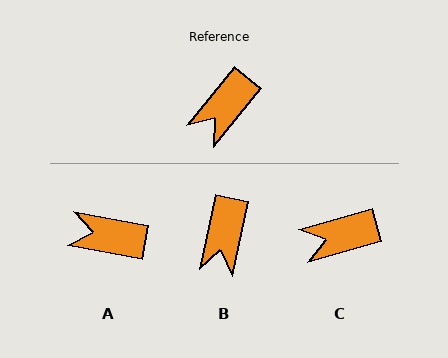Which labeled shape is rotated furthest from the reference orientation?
A, about 61 degrees away.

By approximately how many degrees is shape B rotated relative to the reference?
Approximately 27 degrees counter-clockwise.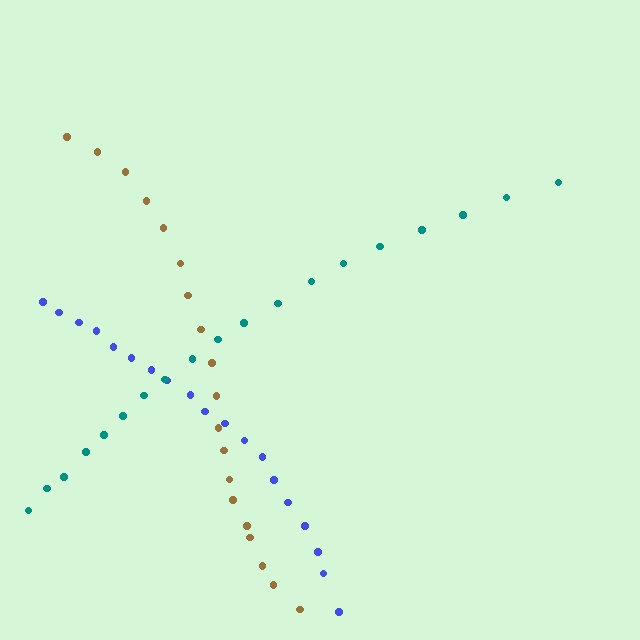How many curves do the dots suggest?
There are 3 distinct paths.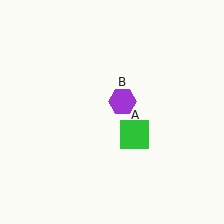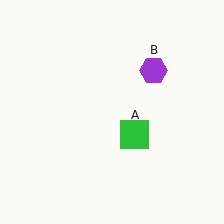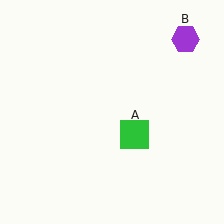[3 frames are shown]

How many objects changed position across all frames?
1 object changed position: purple hexagon (object B).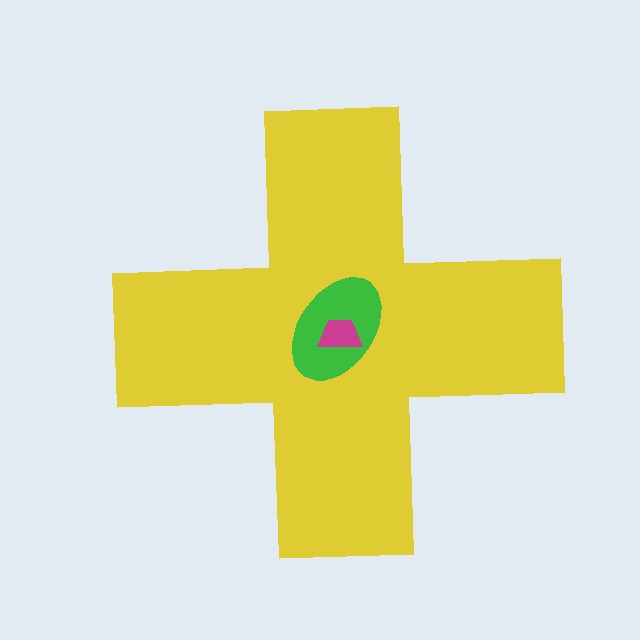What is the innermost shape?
The magenta trapezoid.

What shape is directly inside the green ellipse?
The magenta trapezoid.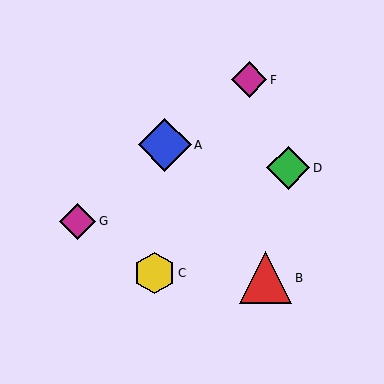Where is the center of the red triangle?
The center of the red triangle is at (266, 278).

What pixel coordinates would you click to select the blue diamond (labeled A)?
Click at (165, 145) to select the blue diamond A.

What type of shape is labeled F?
Shape F is a magenta diamond.